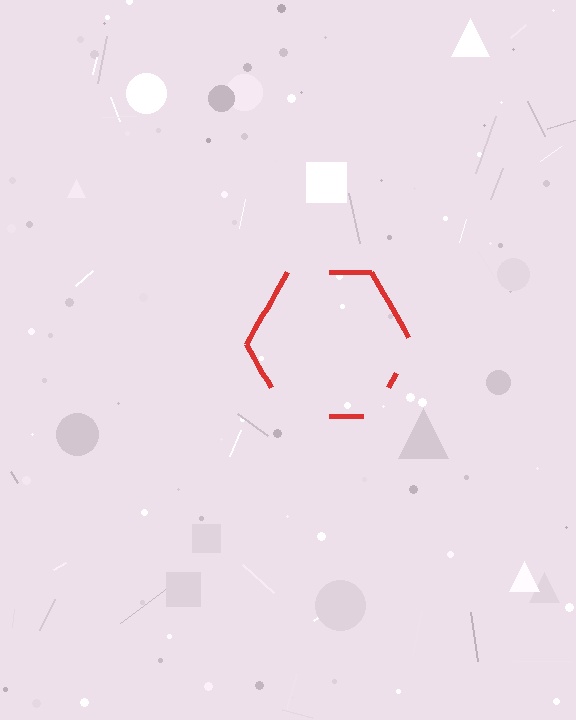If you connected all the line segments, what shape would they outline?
They would outline a hexagon.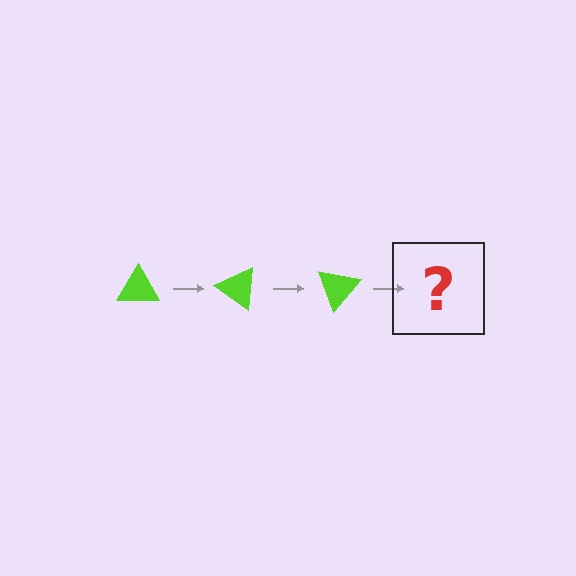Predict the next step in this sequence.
The next step is a lime triangle rotated 105 degrees.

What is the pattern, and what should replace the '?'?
The pattern is that the triangle rotates 35 degrees each step. The '?' should be a lime triangle rotated 105 degrees.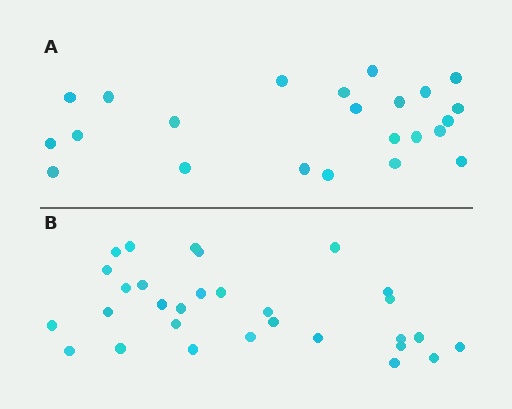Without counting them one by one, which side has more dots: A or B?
Region B (the bottom region) has more dots.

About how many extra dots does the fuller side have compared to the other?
Region B has roughly 8 or so more dots than region A.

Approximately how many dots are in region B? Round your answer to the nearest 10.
About 30 dots.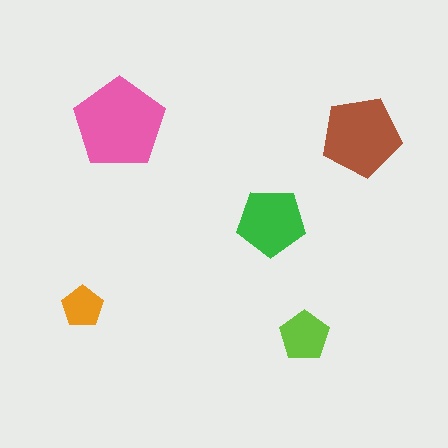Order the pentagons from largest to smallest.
the pink one, the brown one, the green one, the lime one, the orange one.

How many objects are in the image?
There are 5 objects in the image.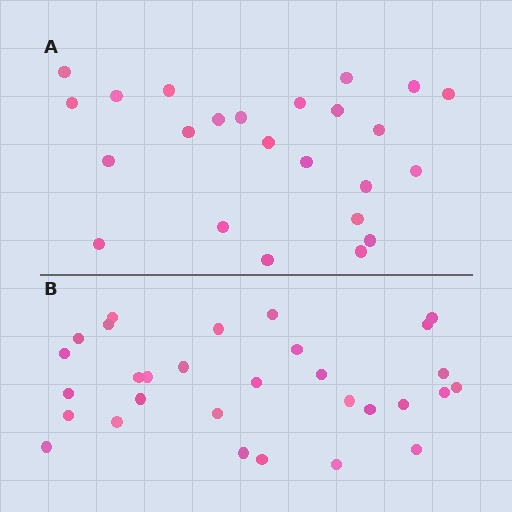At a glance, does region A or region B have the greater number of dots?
Region B (the bottom region) has more dots.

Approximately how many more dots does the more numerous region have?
Region B has about 6 more dots than region A.